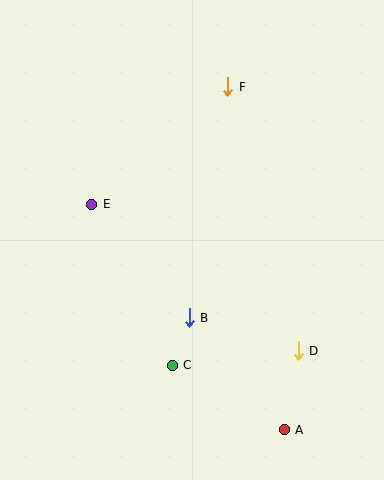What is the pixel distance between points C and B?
The distance between C and B is 51 pixels.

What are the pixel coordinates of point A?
Point A is at (284, 430).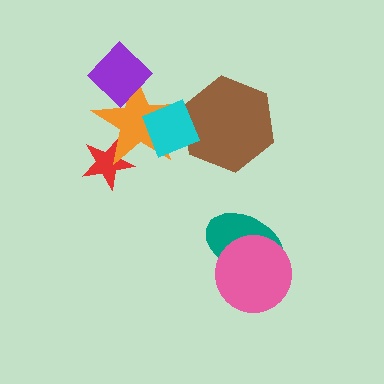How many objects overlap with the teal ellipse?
1 object overlaps with the teal ellipse.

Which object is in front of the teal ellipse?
The pink circle is in front of the teal ellipse.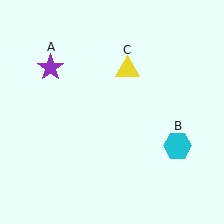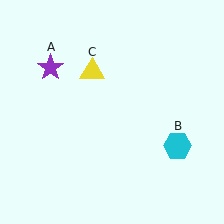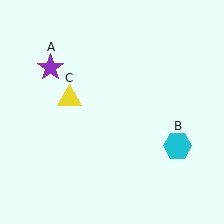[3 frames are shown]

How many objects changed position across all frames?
1 object changed position: yellow triangle (object C).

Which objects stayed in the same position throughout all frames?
Purple star (object A) and cyan hexagon (object B) remained stationary.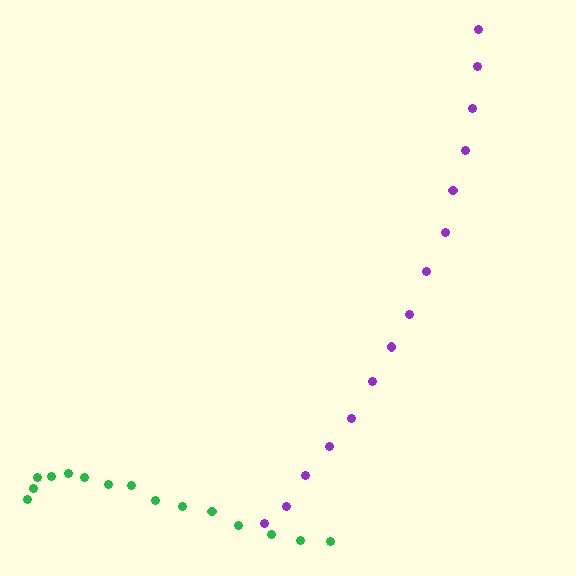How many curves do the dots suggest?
There are 2 distinct paths.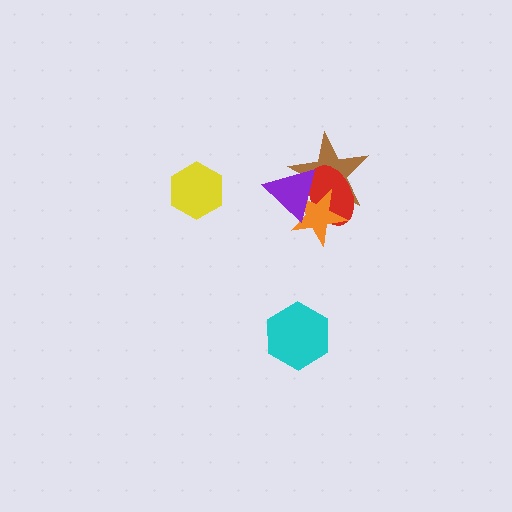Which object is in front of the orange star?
The purple triangle is in front of the orange star.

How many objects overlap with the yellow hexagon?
0 objects overlap with the yellow hexagon.